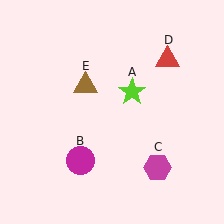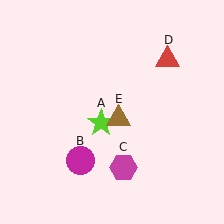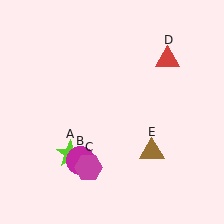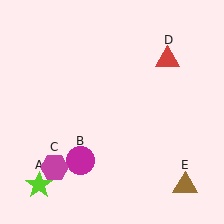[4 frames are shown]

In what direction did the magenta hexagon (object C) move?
The magenta hexagon (object C) moved left.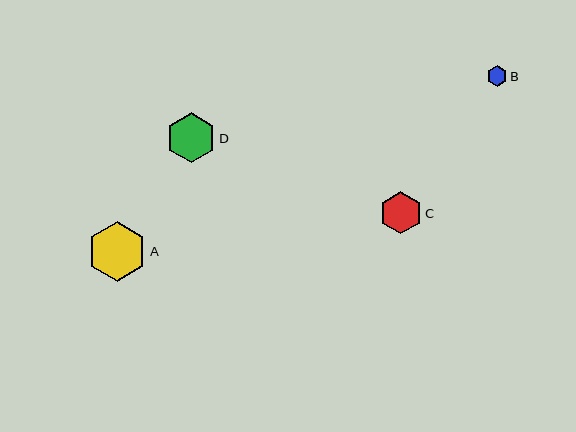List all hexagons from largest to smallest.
From largest to smallest: A, D, C, B.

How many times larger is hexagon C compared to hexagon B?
Hexagon C is approximately 2.1 times the size of hexagon B.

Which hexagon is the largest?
Hexagon A is the largest with a size of approximately 59 pixels.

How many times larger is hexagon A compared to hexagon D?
Hexagon A is approximately 1.2 times the size of hexagon D.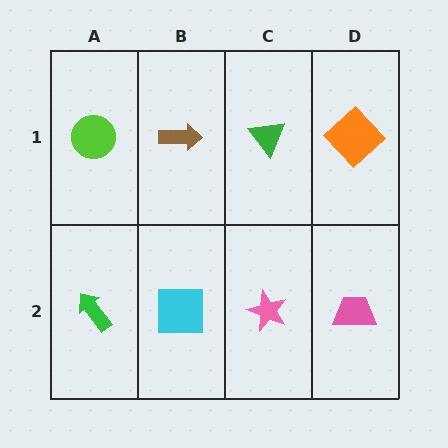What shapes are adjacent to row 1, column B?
A cyan square (row 2, column B), a lime circle (row 1, column A), a green triangle (row 1, column C).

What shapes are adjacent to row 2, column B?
A brown arrow (row 1, column B), a green arrow (row 2, column A), a pink star (row 2, column C).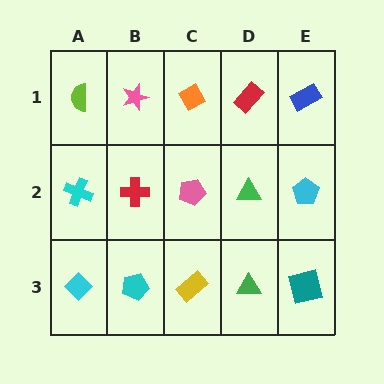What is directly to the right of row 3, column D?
A teal square.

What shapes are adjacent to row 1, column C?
A pink pentagon (row 2, column C), a pink star (row 1, column B), a red rectangle (row 1, column D).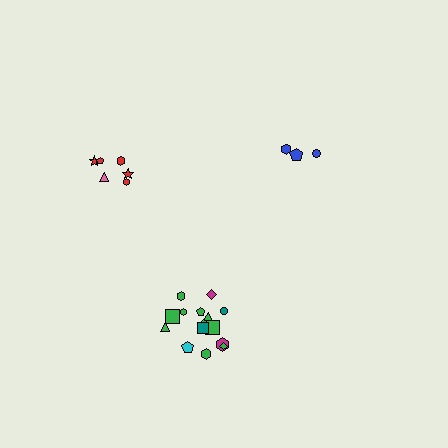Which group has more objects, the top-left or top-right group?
The top-left group.